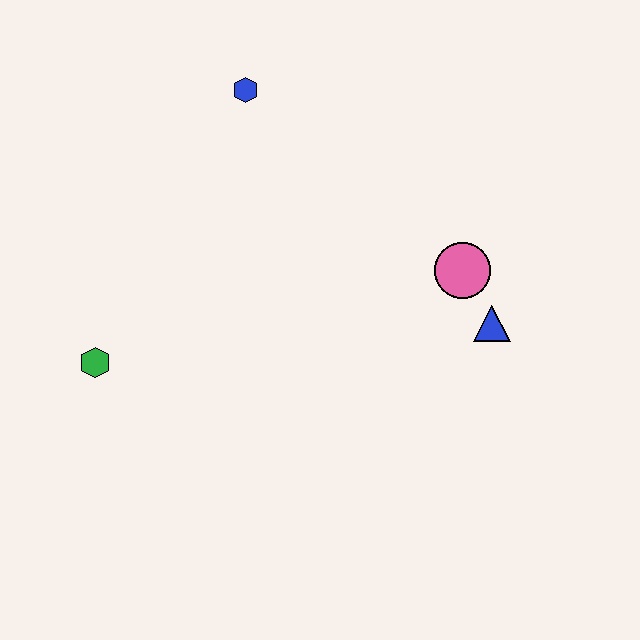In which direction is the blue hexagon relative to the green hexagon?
The blue hexagon is above the green hexagon.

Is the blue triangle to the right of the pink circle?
Yes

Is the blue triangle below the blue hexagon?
Yes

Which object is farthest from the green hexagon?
The blue triangle is farthest from the green hexagon.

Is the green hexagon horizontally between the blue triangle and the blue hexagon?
No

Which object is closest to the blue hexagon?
The pink circle is closest to the blue hexagon.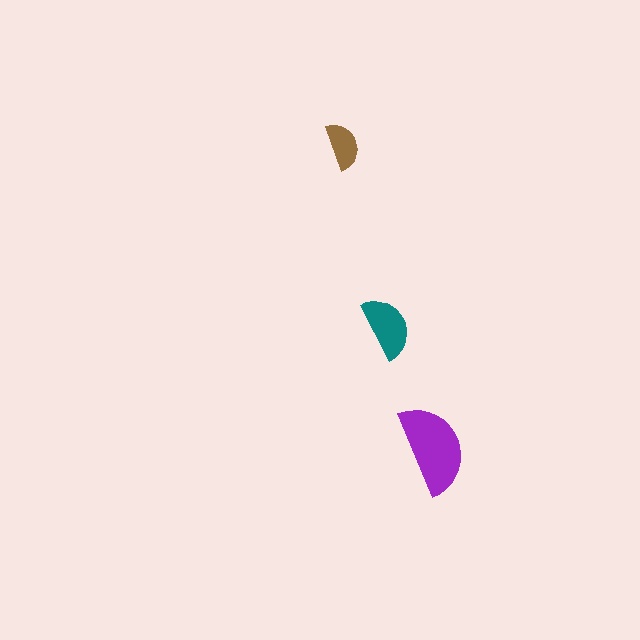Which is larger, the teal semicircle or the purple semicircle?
The purple one.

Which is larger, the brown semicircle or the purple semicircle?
The purple one.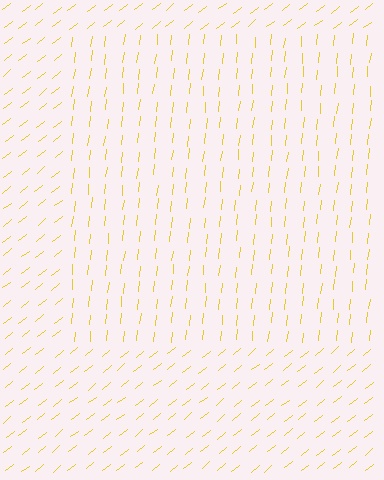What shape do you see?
I see a rectangle.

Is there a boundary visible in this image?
Yes, there is a texture boundary formed by a change in line orientation.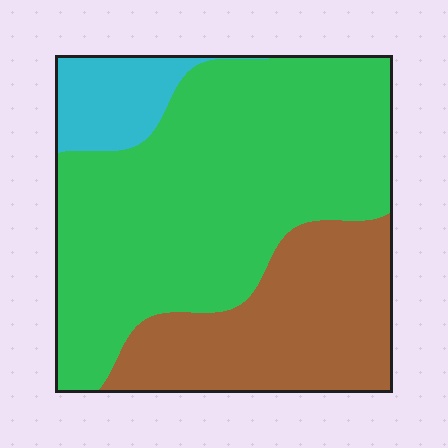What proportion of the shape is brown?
Brown takes up about one third (1/3) of the shape.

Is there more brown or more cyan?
Brown.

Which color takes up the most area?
Green, at roughly 60%.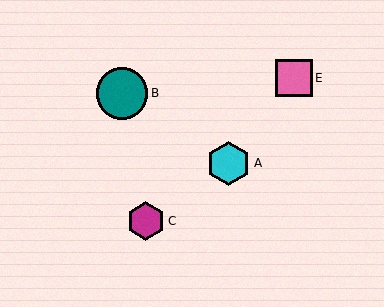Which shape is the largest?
The teal circle (labeled B) is the largest.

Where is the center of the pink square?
The center of the pink square is at (294, 78).